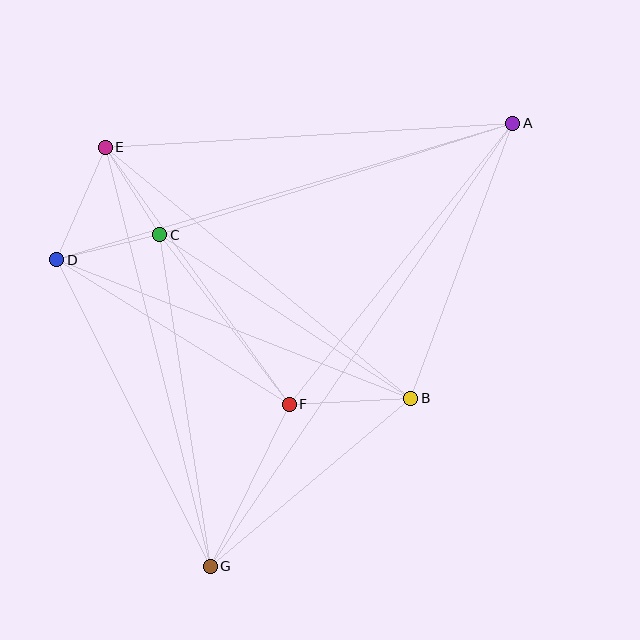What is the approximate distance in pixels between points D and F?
The distance between D and F is approximately 274 pixels.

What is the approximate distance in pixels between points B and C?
The distance between B and C is approximately 299 pixels.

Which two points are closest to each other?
Points C and E are closest to each other.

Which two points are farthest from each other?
Points A and G are farthest from each other.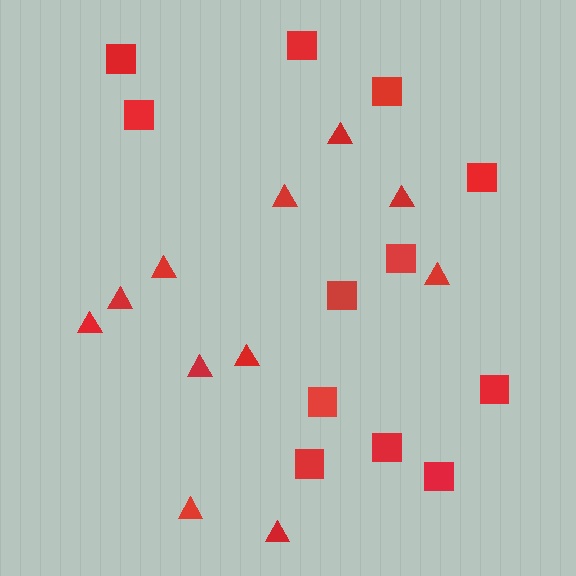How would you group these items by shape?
There are 2 groups: one group of triangles (11) and one group of squares (12).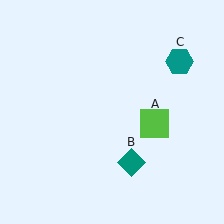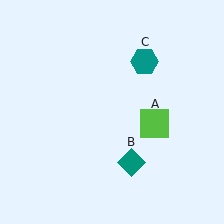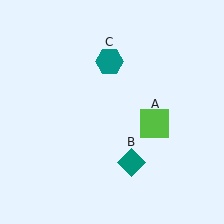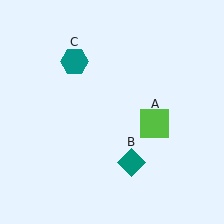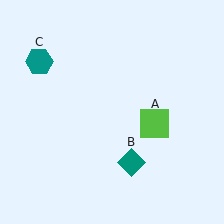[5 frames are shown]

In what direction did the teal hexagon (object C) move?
The teal hexagon (object C) moved left.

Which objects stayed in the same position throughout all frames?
Lime square (object A) and teal diamond (object B) remained stationary.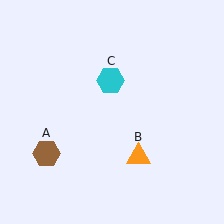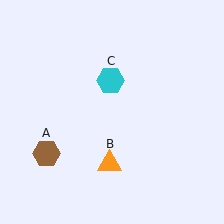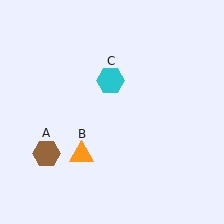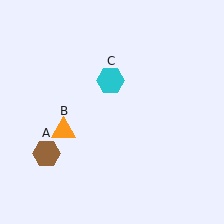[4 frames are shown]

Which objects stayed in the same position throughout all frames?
Brown hexagon (object A) and cyan hexagon (object C) remained stationary.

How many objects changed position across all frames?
1 object changed position: orange triangle (object B).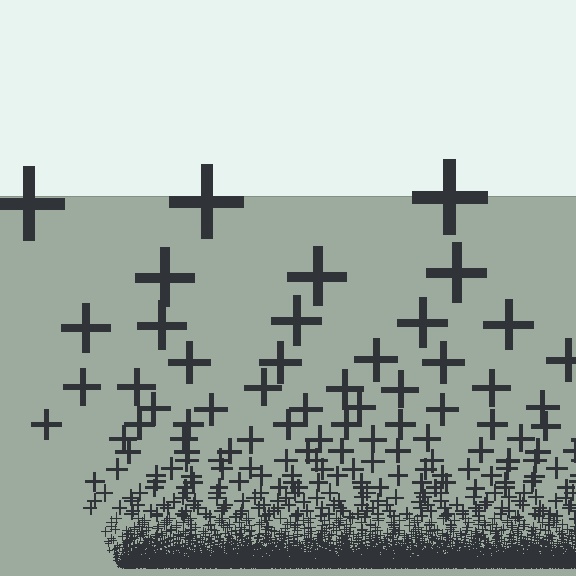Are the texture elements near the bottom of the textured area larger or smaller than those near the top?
Smaller. The gradient is inverted — elements near the bottom are smaller and denser.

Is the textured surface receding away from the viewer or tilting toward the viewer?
The surface appears to tilt toward the viewer. Texture elements get larger and sparser toward the top.